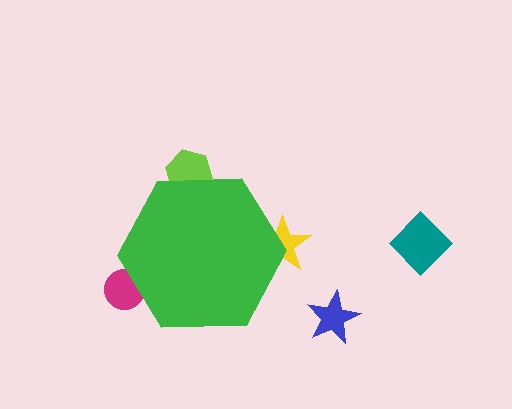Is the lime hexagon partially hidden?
Yes, the lime hexagon is partially hidden behind the green hexagon.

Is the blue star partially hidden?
No, the blue star is fully visible.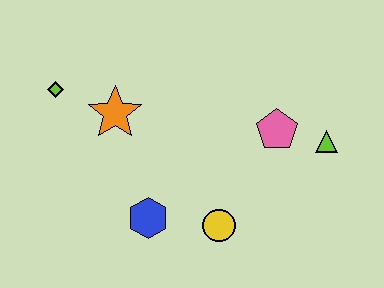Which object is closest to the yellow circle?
The blue hexagon is closest to the yellow circle.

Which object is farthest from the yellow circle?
The lime diamond is farthest from the yellow circle.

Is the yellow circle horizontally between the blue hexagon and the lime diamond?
No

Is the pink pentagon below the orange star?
Yes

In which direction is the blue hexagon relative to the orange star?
The blue hexagon is below the orange star.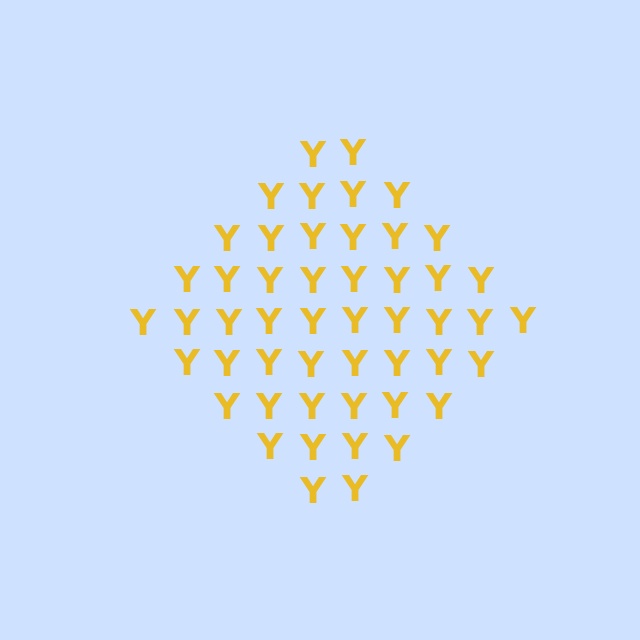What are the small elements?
The small elements are letter Y's.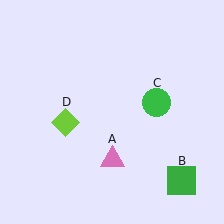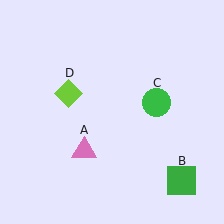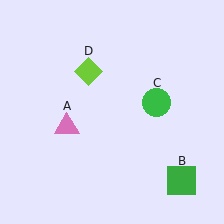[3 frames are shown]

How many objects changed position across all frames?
2 objects changed position: pink triangle (object A), lime diamond (object D).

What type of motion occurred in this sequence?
The pink triangle (object A), lime diamond (object D) rotated clockwise around the center of the scene.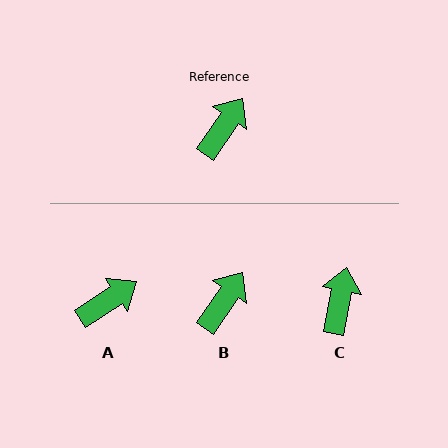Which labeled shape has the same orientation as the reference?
B.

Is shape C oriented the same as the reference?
No, it is off by about 23 degrees.